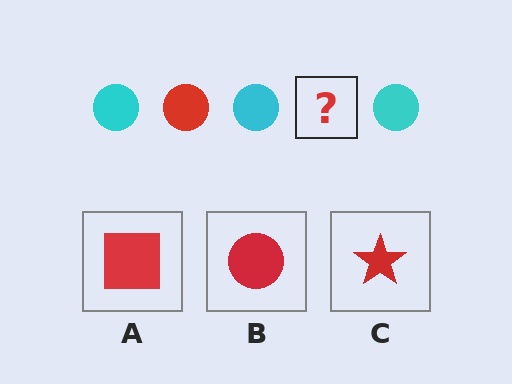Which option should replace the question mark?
Option B.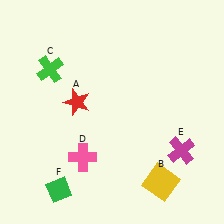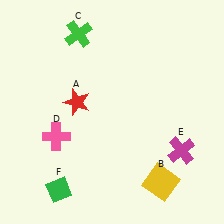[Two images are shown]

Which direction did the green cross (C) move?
The green cross (C) moved up.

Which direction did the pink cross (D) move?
The pink cross (D) moved left.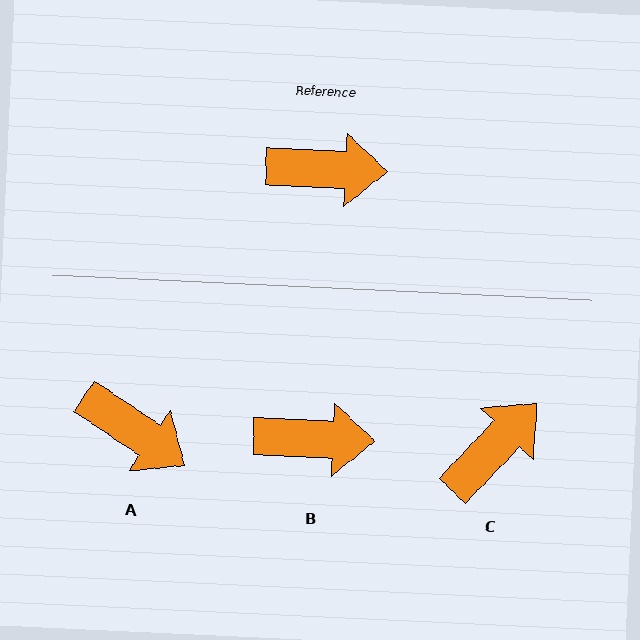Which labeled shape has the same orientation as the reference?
B.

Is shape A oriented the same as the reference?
No, it is off by about 32 degrees.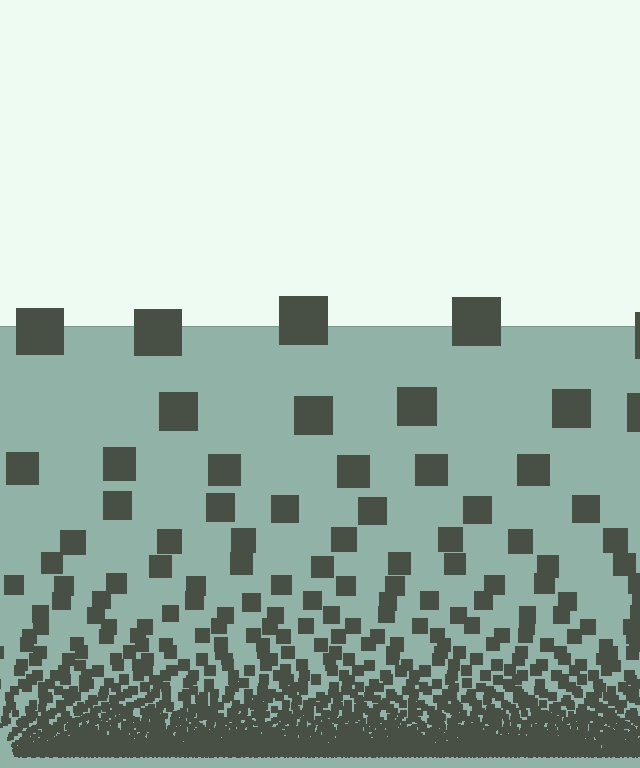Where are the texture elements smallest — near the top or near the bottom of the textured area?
Near the bottom.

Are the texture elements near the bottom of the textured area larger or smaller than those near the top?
Smaller. The gradient is inverted — elements near the bottom are smaller and denser.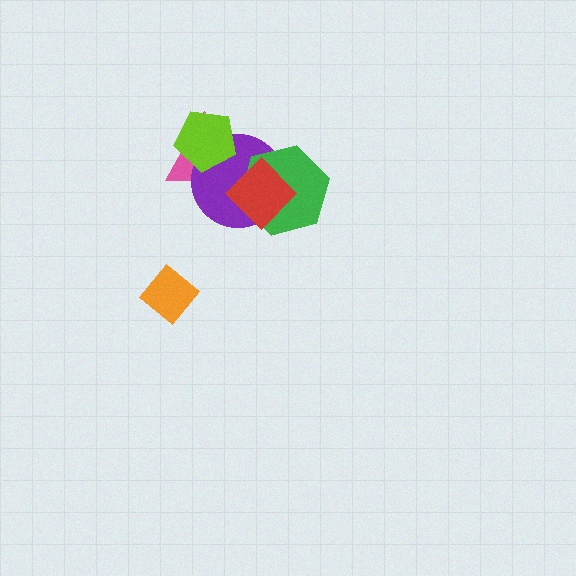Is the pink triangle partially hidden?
Yes, it is partially covered by another shape.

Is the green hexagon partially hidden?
Yes, it is partially covered by another shape.